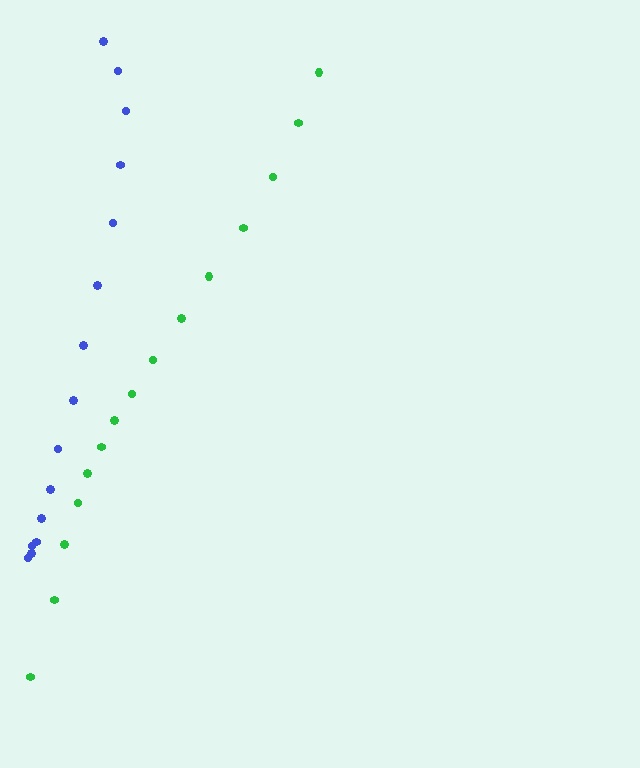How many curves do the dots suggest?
There are 2 distinct paths.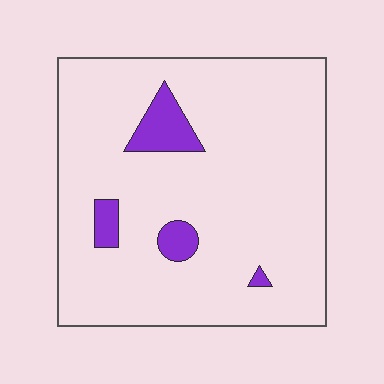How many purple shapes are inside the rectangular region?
4.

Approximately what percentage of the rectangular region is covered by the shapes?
Approximately 10%.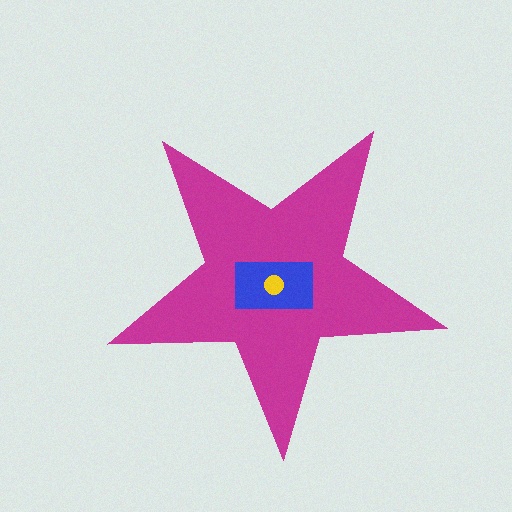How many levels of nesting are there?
3.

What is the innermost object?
The yellow circle.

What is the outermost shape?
The magenta star.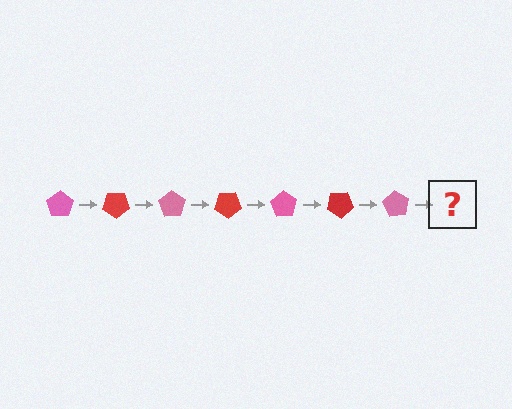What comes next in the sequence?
The next element should be a red pentagon, rotated 245 degrees from the start.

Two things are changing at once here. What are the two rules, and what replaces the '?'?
The two rules are that it rotates 35 degrees each step and the color cycles through pink and red. The '?' should be a red pentagon, rotated 245 degrees from the start.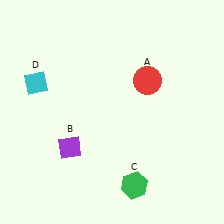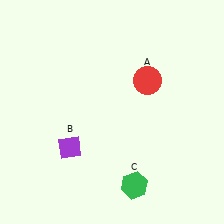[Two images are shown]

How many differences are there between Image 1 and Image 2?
There is 1 difference between the two images.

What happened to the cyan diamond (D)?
The cyan diamond (D) was removed in Image 2. It was in the top-left area of Image 1.